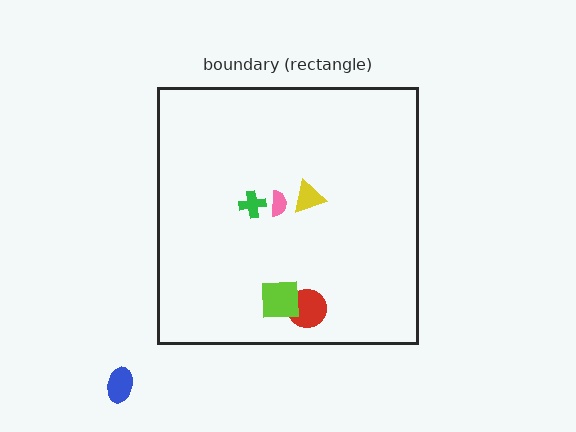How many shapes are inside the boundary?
5 inside, 1 outside.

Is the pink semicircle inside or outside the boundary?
Inside.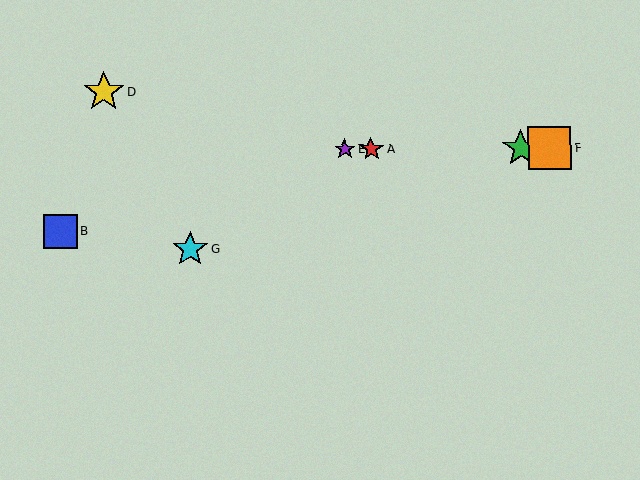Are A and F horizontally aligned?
Yes, both are at y≈149.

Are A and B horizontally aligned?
No, A is at y≈149 and B is at y≈232.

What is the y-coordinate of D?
Object D is at y≈92.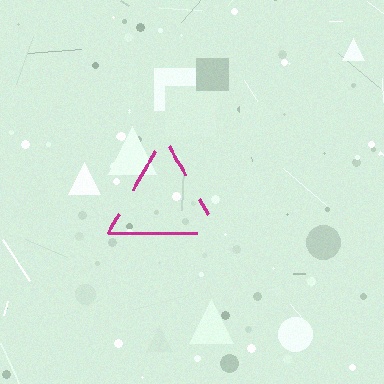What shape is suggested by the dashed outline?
The dashed outline suggests a triangle.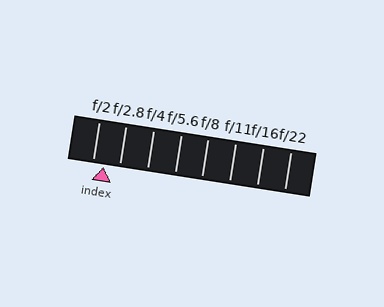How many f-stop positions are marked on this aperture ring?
There are 8 f-stop positions marked.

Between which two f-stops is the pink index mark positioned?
The index mark is between f/2 and f/2.8.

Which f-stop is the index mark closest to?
The index mark is closest to f/2.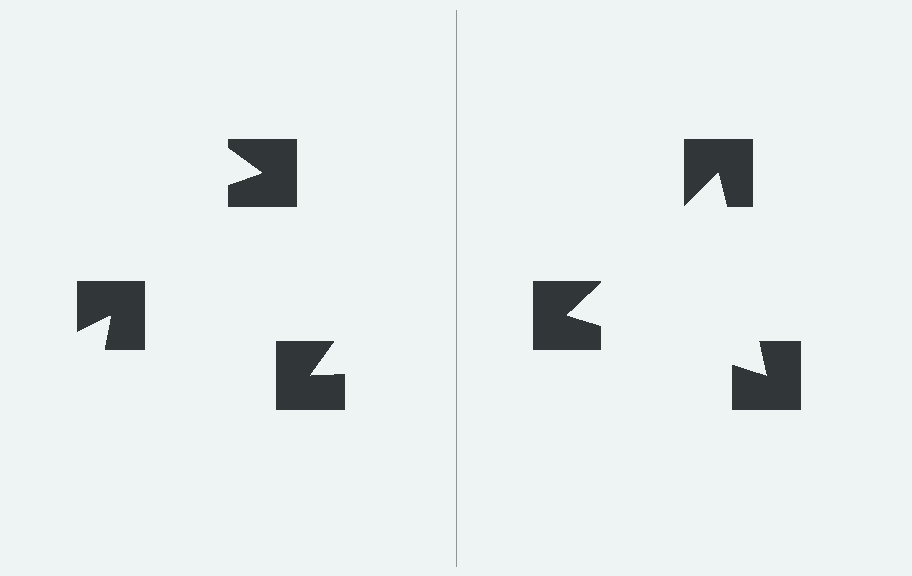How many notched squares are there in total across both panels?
6 — 3 on each side.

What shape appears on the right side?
An illusory triangle.